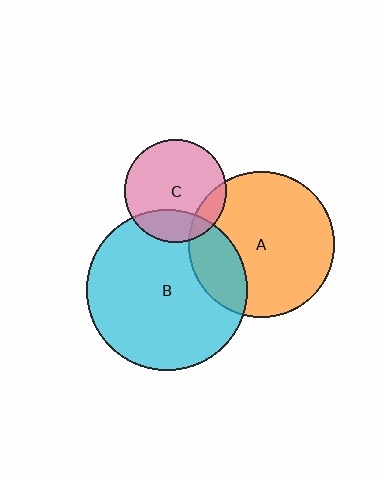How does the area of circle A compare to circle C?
Approximately 2.0 times.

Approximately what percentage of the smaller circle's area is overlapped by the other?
Approximately 15%.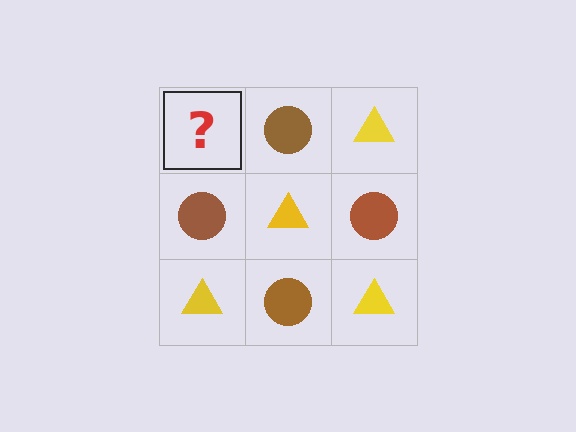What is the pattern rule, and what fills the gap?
The rule is that it alternates yellow triangle and brown circle in a checkerboard pattern. The gap should be filled with a yellow triangle.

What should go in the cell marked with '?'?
The missing cell should contain a yellow triangle.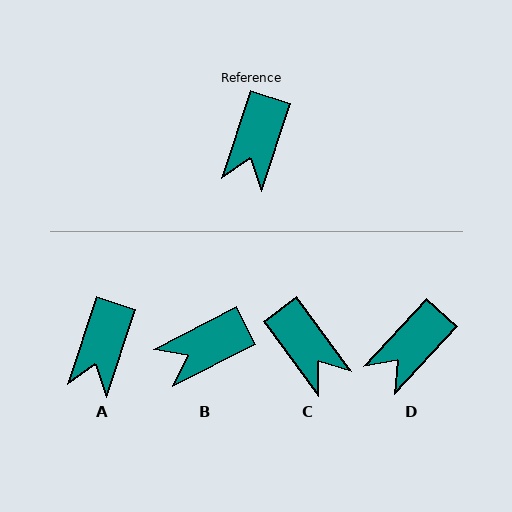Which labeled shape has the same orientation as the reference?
A.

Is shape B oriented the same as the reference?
No, it is off by about 45 degrees.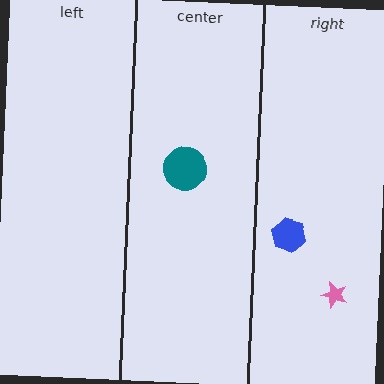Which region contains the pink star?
The right region.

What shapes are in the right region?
The blue hexagon, the pink star.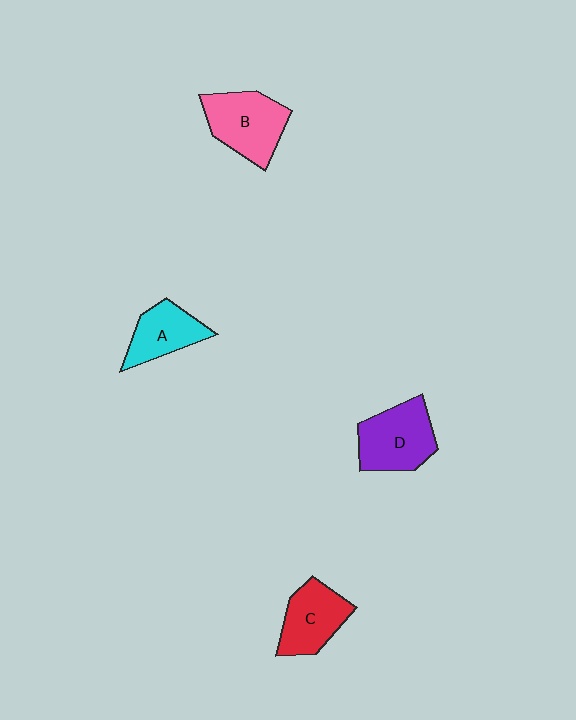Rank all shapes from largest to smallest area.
From largest to smallest: B (pink), D (purple), C (red), A (cyan).